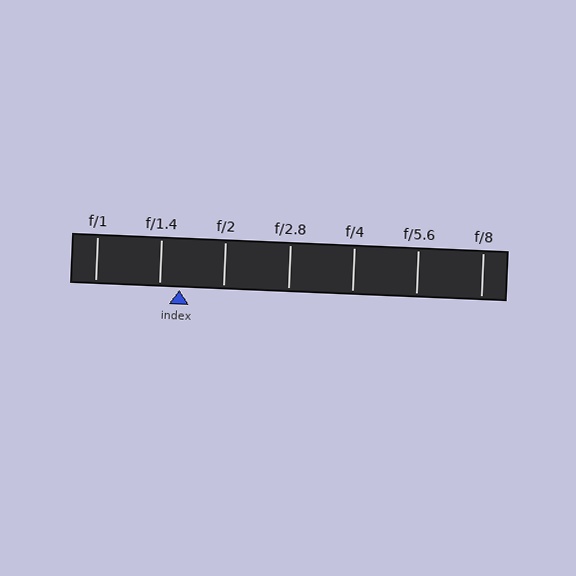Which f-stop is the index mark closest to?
The index mark is closest to f/1.4.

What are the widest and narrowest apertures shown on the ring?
The widest aperture shown is f/1 and the narrowest is f/8.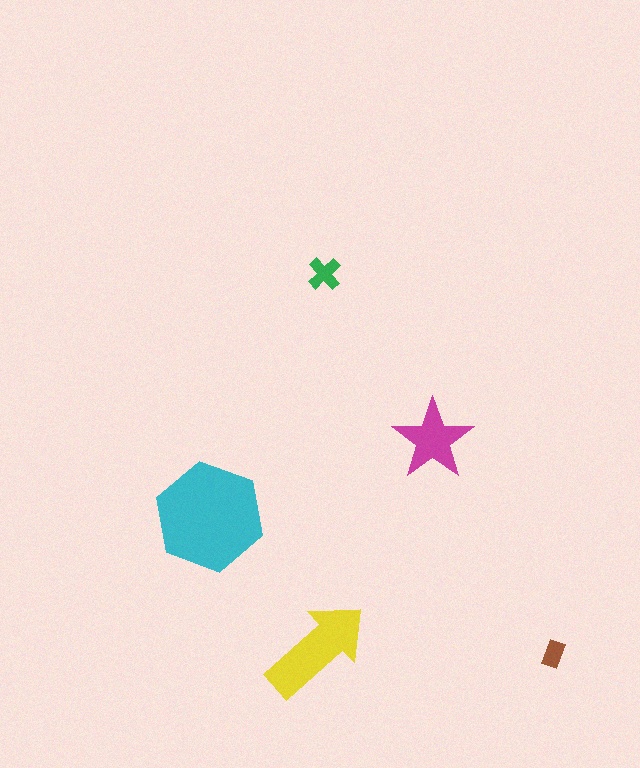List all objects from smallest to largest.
The brown rectangle, the green cross, the magenta star, the yellow arrow, the cyan hexagon.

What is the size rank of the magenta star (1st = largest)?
3rd.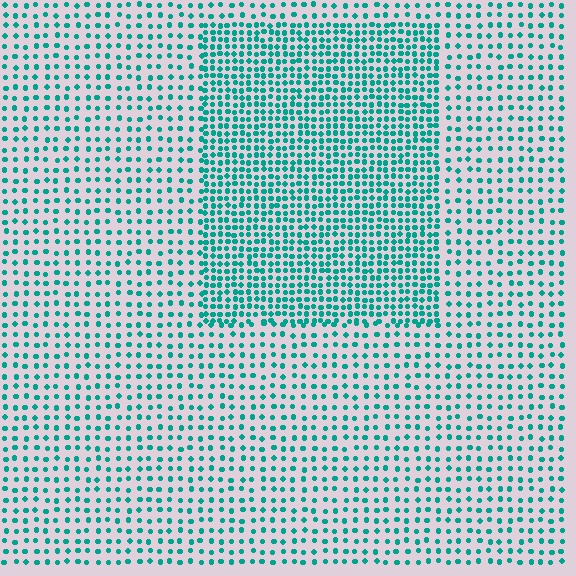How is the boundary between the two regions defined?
The boundary is defined by a change in element density (approximately 2.0x ratio). All elements are the same color, size, and shape.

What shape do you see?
I see a rectangle.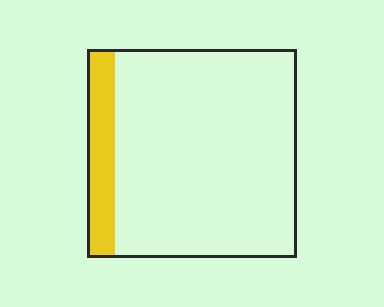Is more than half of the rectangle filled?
No.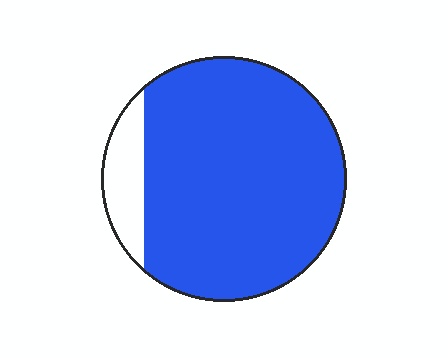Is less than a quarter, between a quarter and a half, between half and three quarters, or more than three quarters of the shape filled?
More than three quarters.